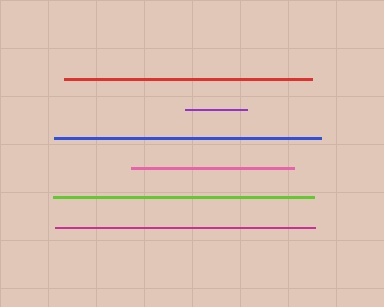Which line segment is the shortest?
The purple line is the shortest at approximately 62 pixels.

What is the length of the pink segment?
The pink segment is approximately 163 pixels long.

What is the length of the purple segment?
The purple segment is approximately 62 pixels long.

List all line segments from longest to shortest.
From longest to shortest: blue, lime, magenta, red, pink, purple.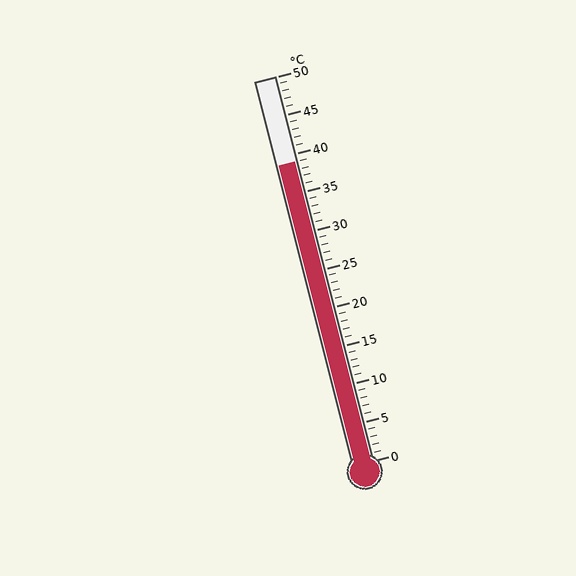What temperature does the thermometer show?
The thermometer shows approximately 39°C.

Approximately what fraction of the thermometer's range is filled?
The thermometer is filled to approximately 80% of its range.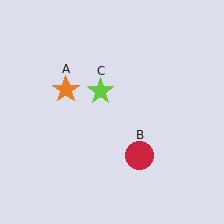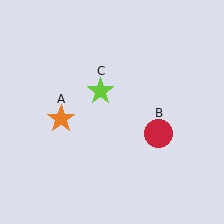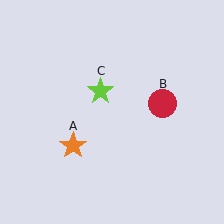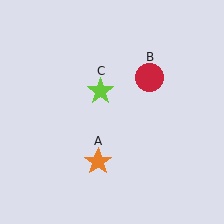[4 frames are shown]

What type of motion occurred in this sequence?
The orange star (object A), red circle (object B) rotated counterclockwise around the center of the scene.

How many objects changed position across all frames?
2 objects changed position: orange star (object A), red circle (object B).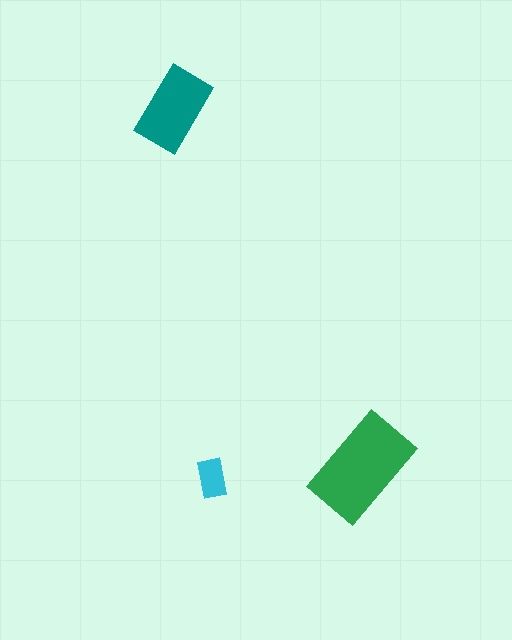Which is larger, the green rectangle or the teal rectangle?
The green one.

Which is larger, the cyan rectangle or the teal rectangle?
The teal one.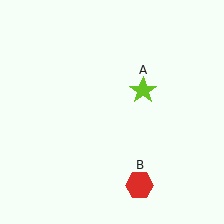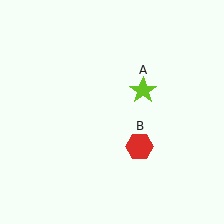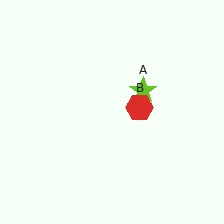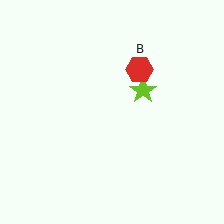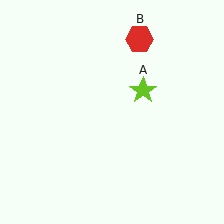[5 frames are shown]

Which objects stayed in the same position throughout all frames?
Lime star (object A) remained stationary.